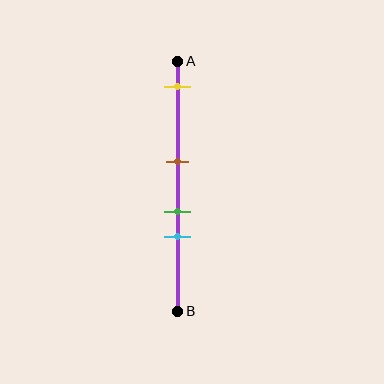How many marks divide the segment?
There are 4 marks dividing the segment.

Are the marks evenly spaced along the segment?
No, the marks are not evenly spaced.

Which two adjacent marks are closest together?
The green and cyan marks are the closest adjacent pair.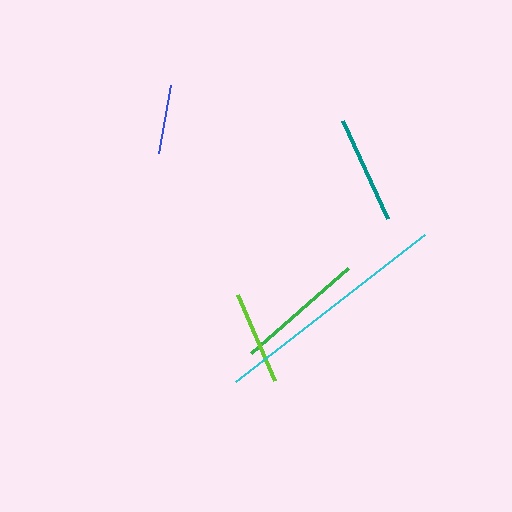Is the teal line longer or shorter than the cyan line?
The cyan line is longer than the teal line.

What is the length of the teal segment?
The teal segment is approximately 108 pixels long.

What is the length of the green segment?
The green segment is approximately 129 pixels long.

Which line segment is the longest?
The cyan line is the longest at approximately 239 pixels.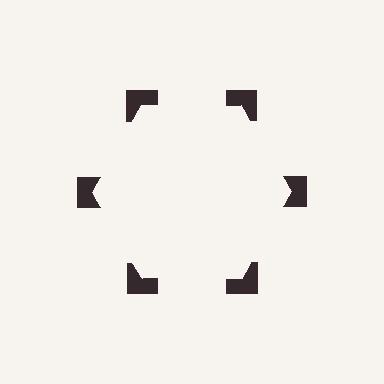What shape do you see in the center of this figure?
An illusory hexagon — its edges are inferred from the aligned wedge cuts in the notched squares, not physically drawn.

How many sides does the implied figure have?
6 sides.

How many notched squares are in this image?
There are 6 — one at each vertex of the illusory hexagon.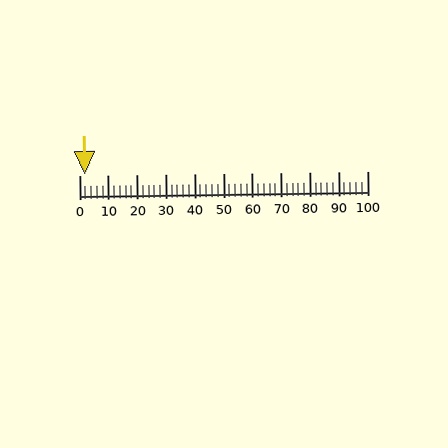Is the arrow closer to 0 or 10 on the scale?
The arrow is closer to 0.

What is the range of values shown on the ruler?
The ruler shows values from 0 to 100.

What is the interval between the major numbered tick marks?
The major tick marks are spaced 10 units apart.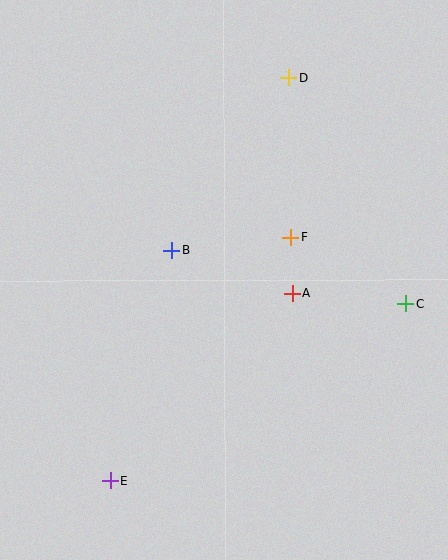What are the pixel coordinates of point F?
Point F is at (291, 237).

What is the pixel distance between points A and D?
The distance between A and D is 216 pixels.